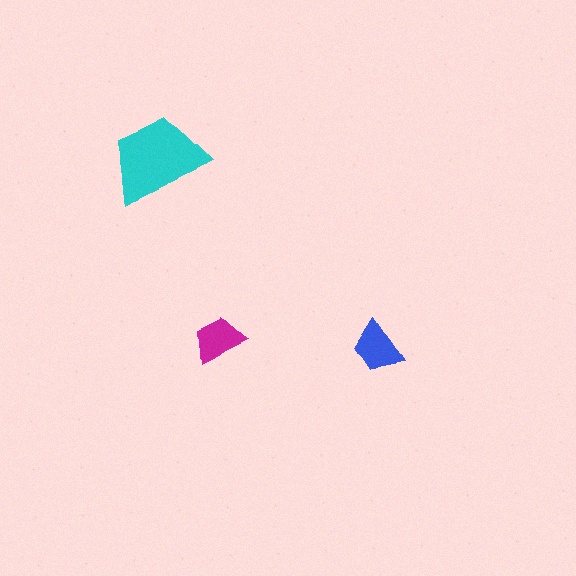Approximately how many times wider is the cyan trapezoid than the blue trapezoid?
About 2 times wider.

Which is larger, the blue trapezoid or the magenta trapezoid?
The blue one.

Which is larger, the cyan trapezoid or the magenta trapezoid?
The cyan one.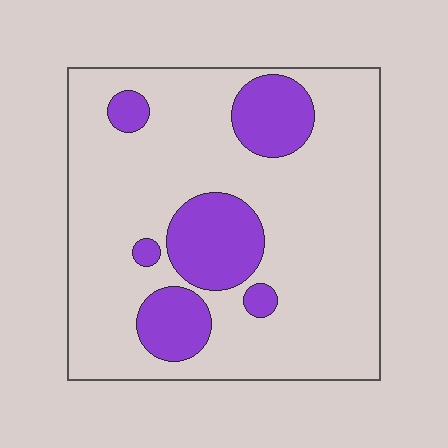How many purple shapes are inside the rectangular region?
6.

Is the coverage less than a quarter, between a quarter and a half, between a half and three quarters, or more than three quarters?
Less than a quarter.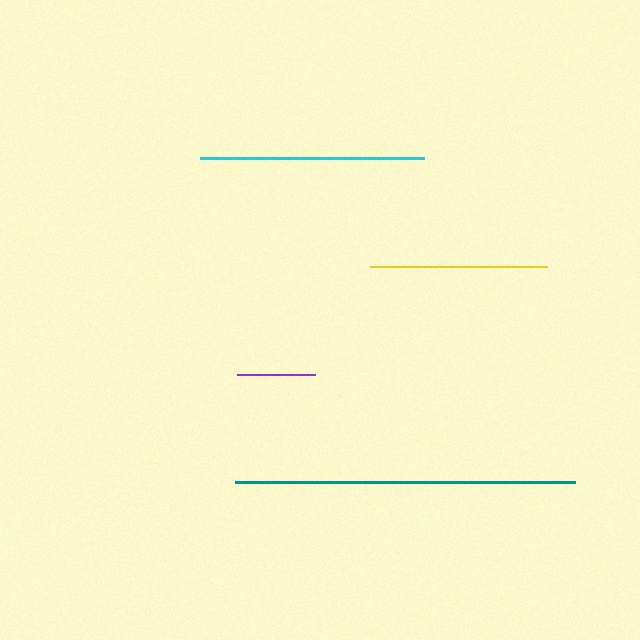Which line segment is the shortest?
The purple line is the shortest at approximately 78 pixels.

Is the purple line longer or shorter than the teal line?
The teal line is longer than the purple line.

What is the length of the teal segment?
The teal segment is approximately 341 pixels long.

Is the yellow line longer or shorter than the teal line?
The teal line is longer than the yellow line.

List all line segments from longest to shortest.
From longest to shortest: teal, cyan, yellow, purple.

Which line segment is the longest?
The teal line is the longest at approximately 341 pixels.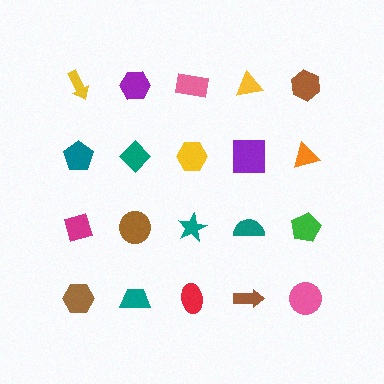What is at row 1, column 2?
A purple hexagon.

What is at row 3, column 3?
A teal star.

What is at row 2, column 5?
An orange triangle.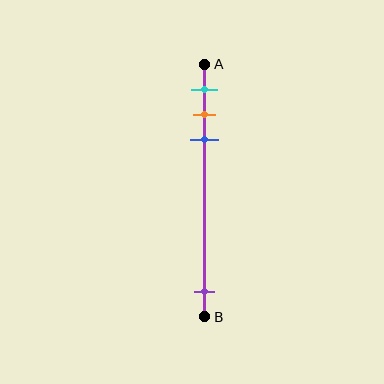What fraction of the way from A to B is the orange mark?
The orange mark is approximately 20% (0.2) of the way from A to B.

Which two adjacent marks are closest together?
The orange and blue marks are the closest adjacent pair.